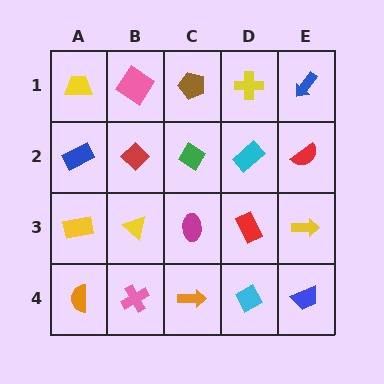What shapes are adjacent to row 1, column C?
A green diamond (row 2, column C), a pink diamond (row 1, column B), a yellow cross (row 1, column D).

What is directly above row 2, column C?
A brown pentagon.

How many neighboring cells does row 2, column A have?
3.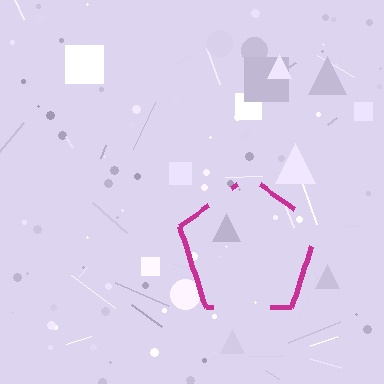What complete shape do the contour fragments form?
The contour fragments form a pentagon.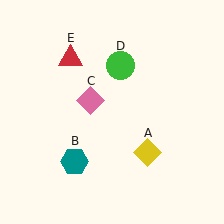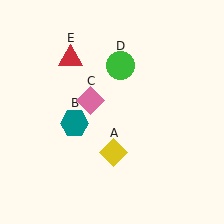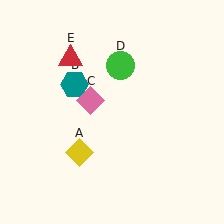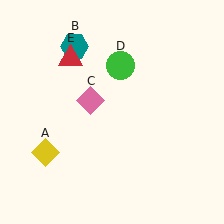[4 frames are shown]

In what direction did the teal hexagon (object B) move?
The teal hexagon (object B) moved up.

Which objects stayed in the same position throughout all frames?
Pink diamond (object C) and green circle (object D) and red triangle (object E) remained stationary.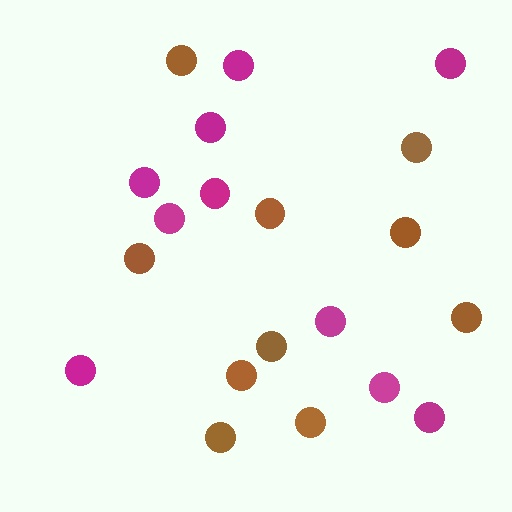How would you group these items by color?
There are 2 groups: one group of brown circles (10) and one group of magenta circles (10).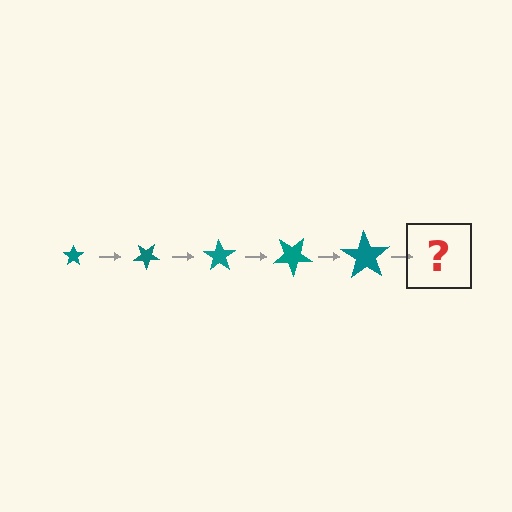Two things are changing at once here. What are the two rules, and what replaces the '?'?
The two rules are that the star grows larger each step and it rotates 35 degrees each step. The '?' should be a star, larger than the previous one and rotated 175 degrees from the start.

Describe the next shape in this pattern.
It should be a star, larger than the previous one and rotated 175 degrees from the start.